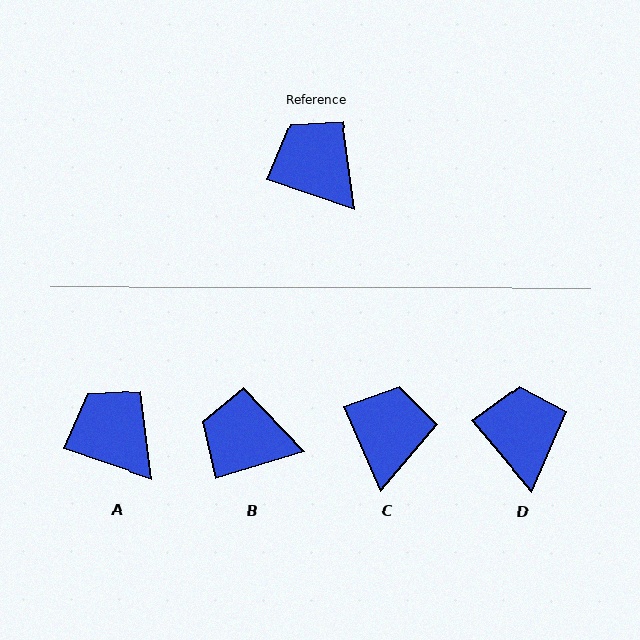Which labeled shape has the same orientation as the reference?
A.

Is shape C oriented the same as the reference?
No, it is off by about 48 degrees.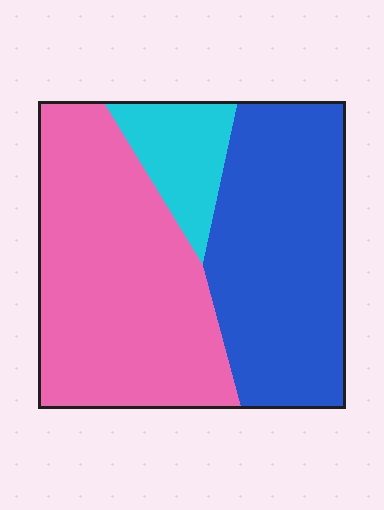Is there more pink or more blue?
Pink.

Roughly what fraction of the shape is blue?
Blue takes up about two fifths (2/5) of the shape.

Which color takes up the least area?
Cyan, at roughly 10%.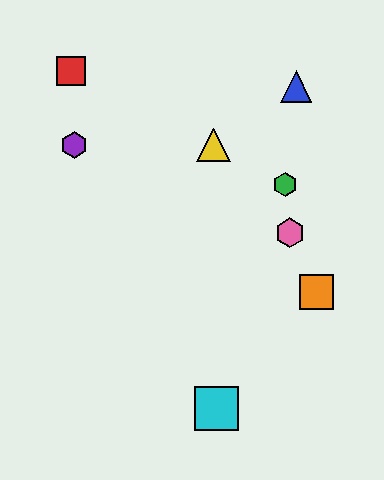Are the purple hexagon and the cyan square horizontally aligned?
No, the purple hexagon is at y≈145 and the cyan square is at y≈408.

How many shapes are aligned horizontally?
2 shapes (the yellow triangle, the purple hexagon) are aligned horizontally.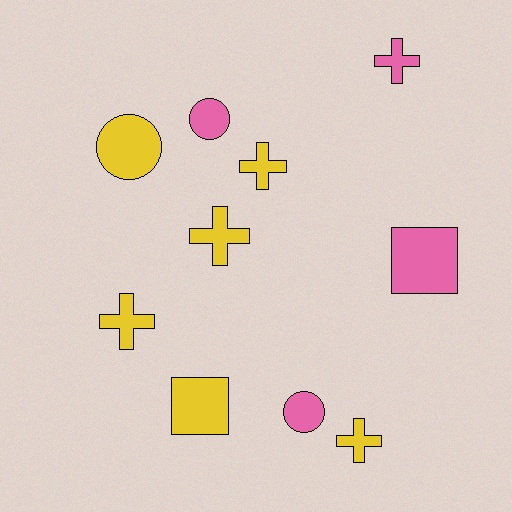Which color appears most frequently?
Yellow, with 6 objects.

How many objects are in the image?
There are 10 objects.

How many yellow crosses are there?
There are 4 yellow crosses.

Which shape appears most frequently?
Cross, with 5 objects.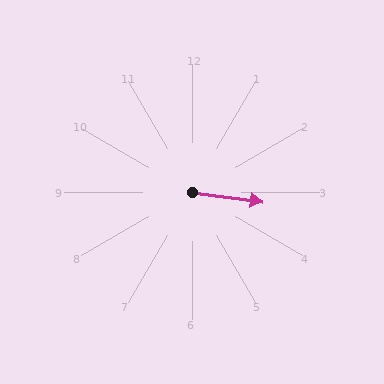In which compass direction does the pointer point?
East.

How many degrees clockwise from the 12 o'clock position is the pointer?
Approximately 98 degrees.